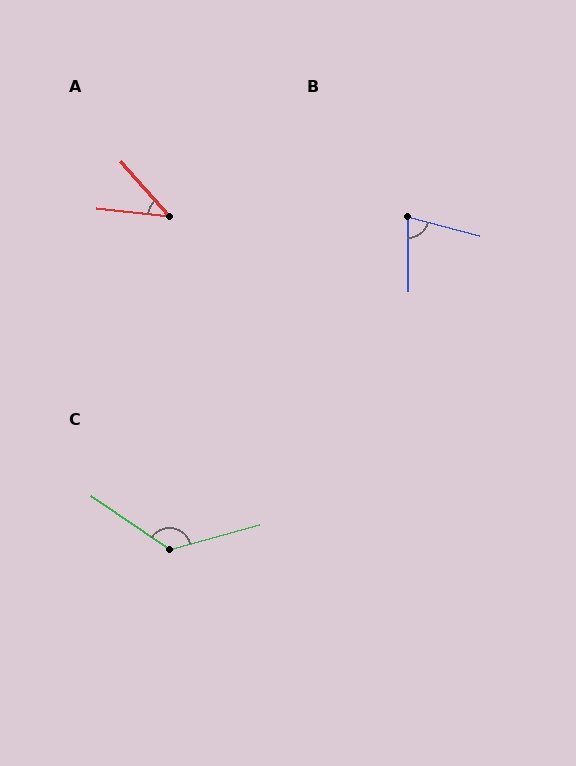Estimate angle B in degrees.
Approximately 75 degrees.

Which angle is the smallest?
A, at approximately 42 degrees.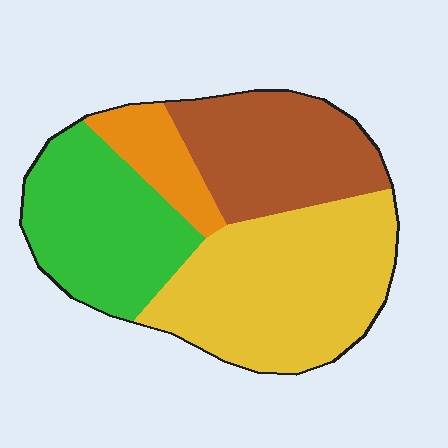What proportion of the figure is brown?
Brown covers 25% of the figure.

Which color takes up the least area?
Orange, at roughly 10%.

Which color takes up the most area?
Yellow, at roughly 40%.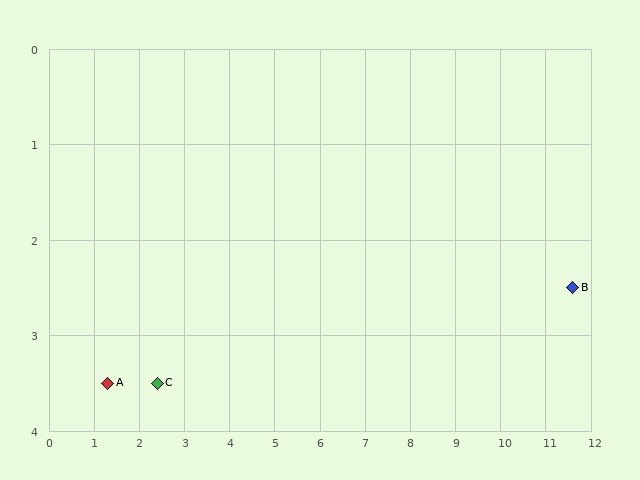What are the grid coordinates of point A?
Point A is at approximately (1.3, 3.5).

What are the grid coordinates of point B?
Point B is at approximately (11.6, 2.5).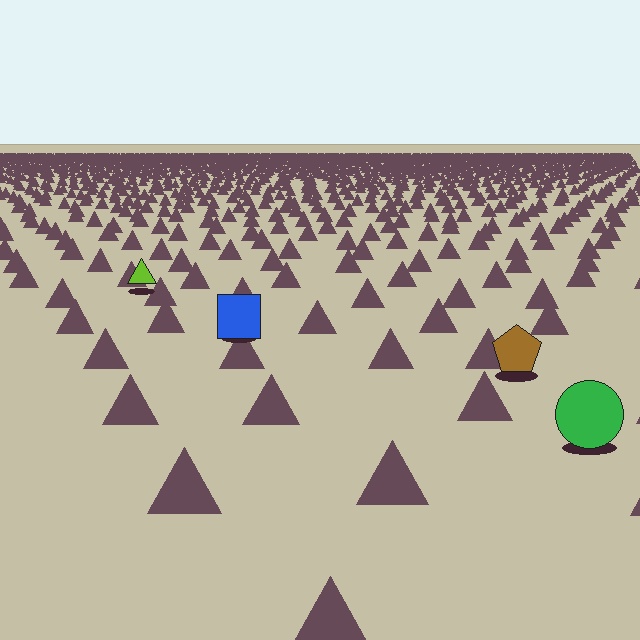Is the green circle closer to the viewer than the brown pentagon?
Yes. The green circle is closer — you can tell from the texture gradient: the ground texture is coarser near it.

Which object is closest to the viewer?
The green circle is closest. The texture marks near it are larger and more spread out.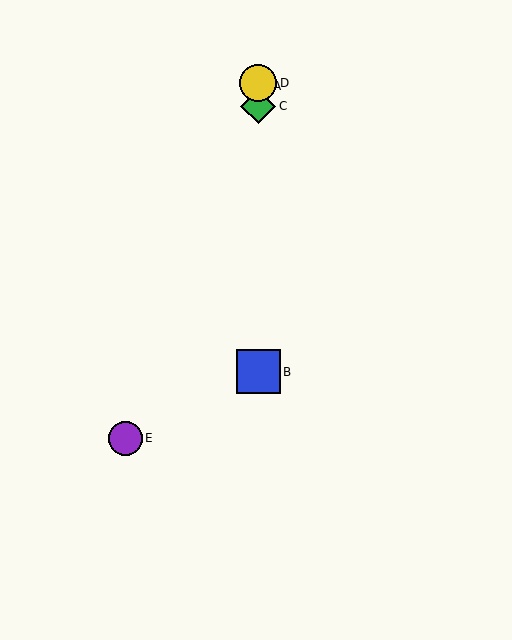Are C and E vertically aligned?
No, C is at x≈258 and E is at x≈125.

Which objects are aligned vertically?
Objects A, B, C, D are aligned vertically.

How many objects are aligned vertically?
4 objects (A, B, C, D) are aligned vertically.